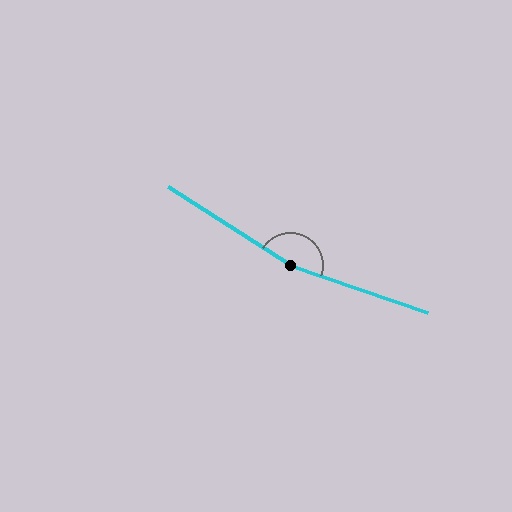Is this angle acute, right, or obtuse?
It is obtuse.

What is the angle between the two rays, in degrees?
Approximately 167 degrees.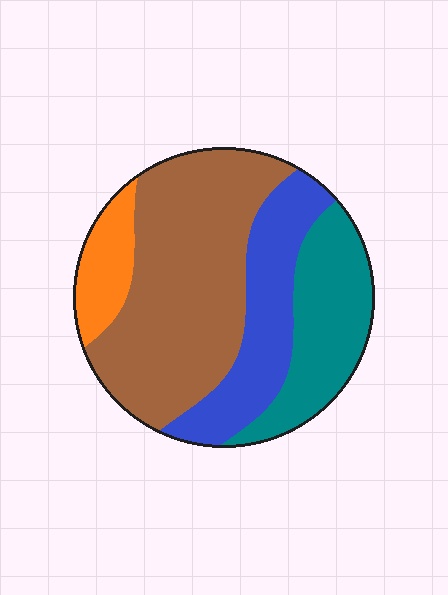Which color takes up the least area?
Orange, at roughly 10%.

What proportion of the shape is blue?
Blue takes up about one fifth (1/5) of the shape.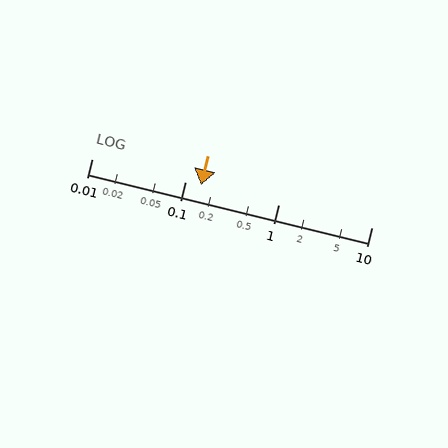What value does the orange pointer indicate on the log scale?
The pointer indicates approximately 0.15.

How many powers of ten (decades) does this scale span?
The scale spans 3 decades, from 0.01 to 10.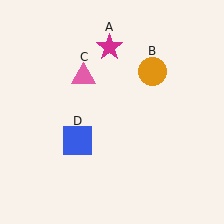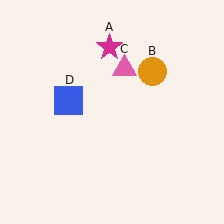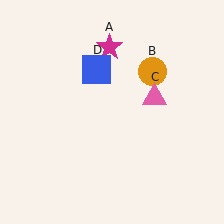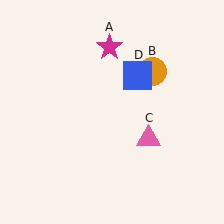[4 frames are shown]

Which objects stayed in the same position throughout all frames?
Magenta star (object A) and orange circle (object B) remained stationary.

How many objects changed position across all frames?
2 objects changed position: pink triangle (object C), blue square (object D).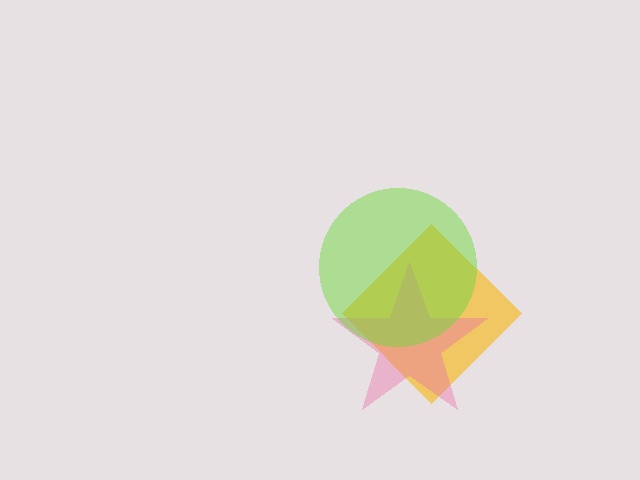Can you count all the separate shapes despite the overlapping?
Yes, there are 3 separate shapes.